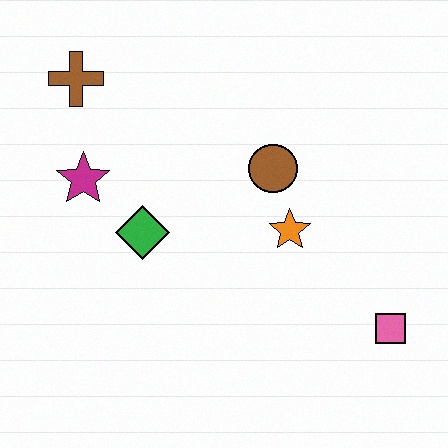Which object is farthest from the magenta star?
The pink square is farthest from the magenta star.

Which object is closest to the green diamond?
The magenta star is closest to the green diamond.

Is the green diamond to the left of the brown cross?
No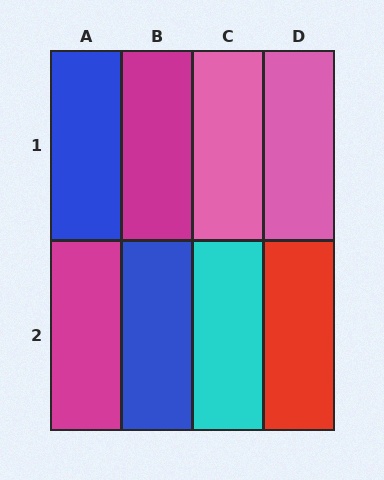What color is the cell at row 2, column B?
Blue.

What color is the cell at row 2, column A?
Magenta.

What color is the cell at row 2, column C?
Cyan.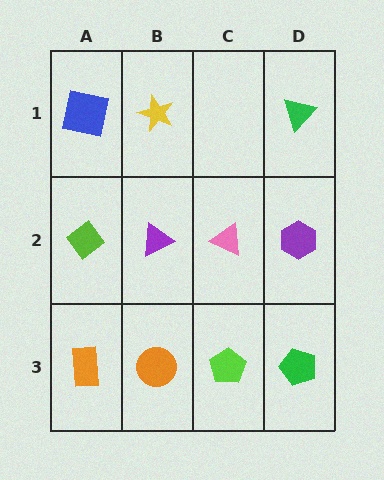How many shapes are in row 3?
4 shapes.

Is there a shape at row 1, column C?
No, that cell is empty.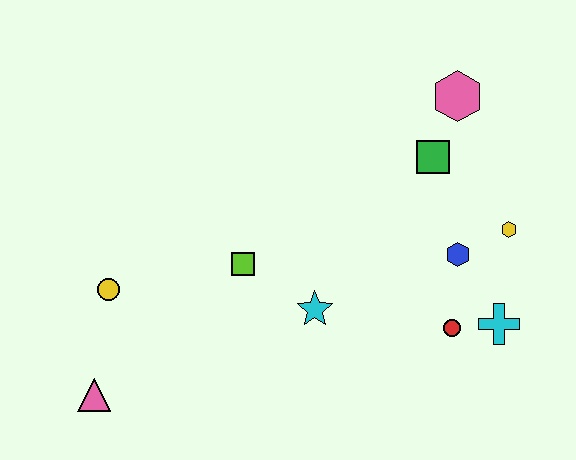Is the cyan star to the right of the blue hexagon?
No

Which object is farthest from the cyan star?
The pink hexagon is farthest from the cyan star.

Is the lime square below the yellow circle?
No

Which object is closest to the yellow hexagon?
The blue hexagon is closest to the yellow hexagon.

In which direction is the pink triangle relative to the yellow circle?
The pink triangle is below the yellow circle.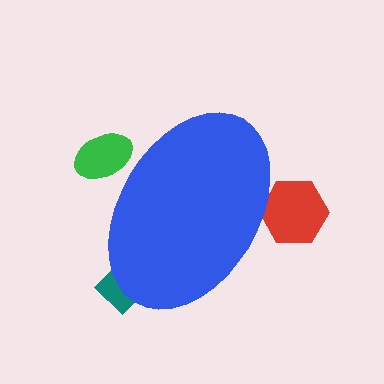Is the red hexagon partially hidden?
Yes, the red hexagon is partially hidden behind the blue ellipse.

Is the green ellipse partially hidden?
Yes, the green ellipse is partially hidden behind the blue ellipse.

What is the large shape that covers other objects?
A blue ellipse.